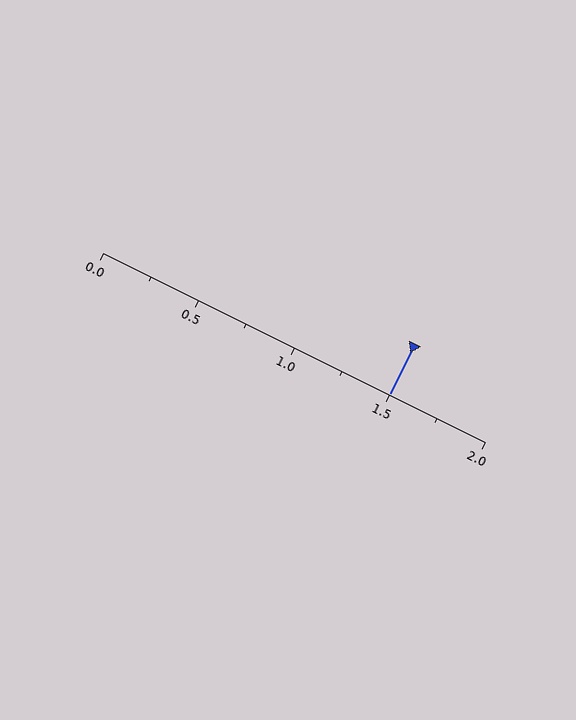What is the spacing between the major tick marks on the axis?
The major ticks are spaced 0.5 apart.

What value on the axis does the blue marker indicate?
The marker indicates approximately 1.5.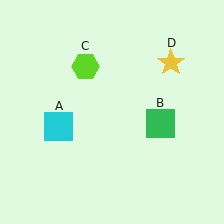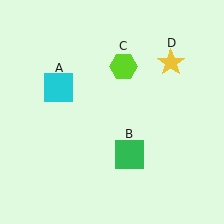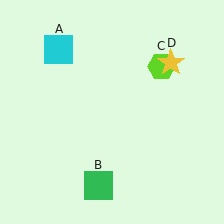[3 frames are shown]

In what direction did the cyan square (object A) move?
The cyan square (object A) moved up.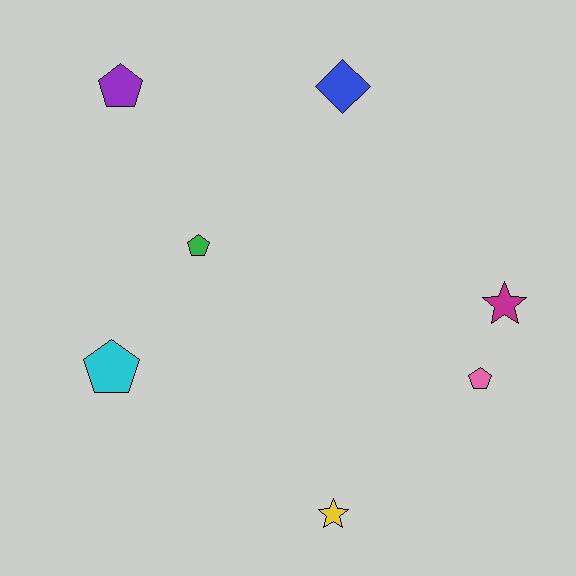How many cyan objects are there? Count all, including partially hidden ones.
There is 1 cyan object.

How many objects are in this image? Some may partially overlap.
There are 7 objects.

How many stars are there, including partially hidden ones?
There are 2 stars.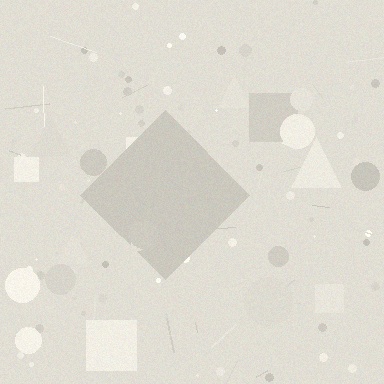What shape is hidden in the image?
A diamond is hidden in the image.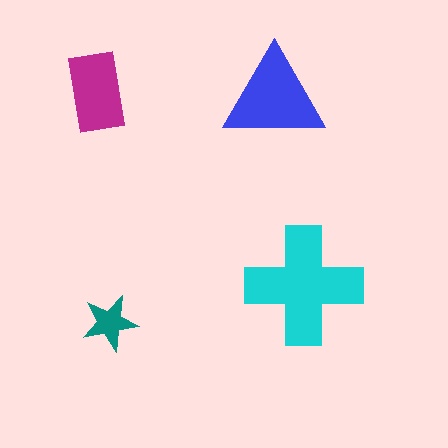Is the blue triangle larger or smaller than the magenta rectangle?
Larger.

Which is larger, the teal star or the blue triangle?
The blue triangle.